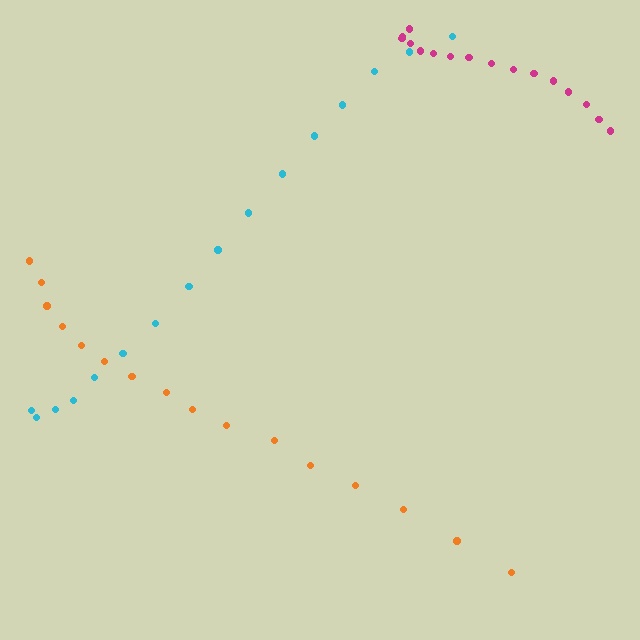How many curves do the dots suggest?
There are 3 distinct paths.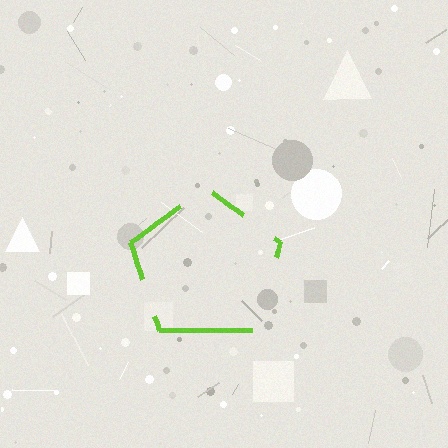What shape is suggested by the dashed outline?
The dashed outline suggests a pentagon.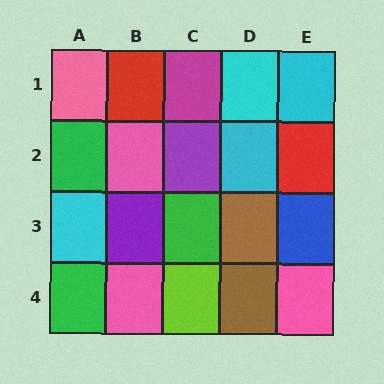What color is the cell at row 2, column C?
Purple.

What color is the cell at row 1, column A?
Pink.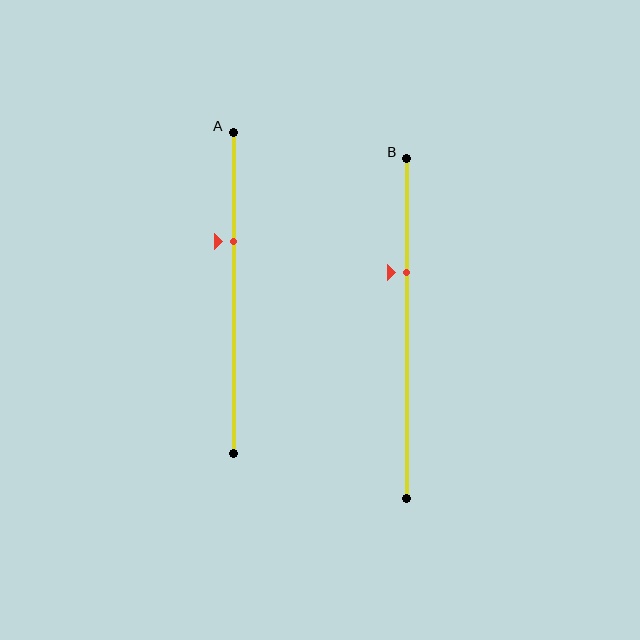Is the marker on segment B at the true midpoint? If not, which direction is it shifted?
No, the marker on segment B is shifted upward by about 17% of the segment length.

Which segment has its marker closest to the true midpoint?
Segment A has its marker closest to the true midpoint.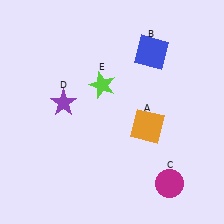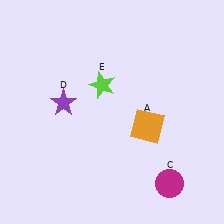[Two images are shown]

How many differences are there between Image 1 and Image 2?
There is 1 difference between the two images.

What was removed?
The blue square (B) was removed in Image 2.